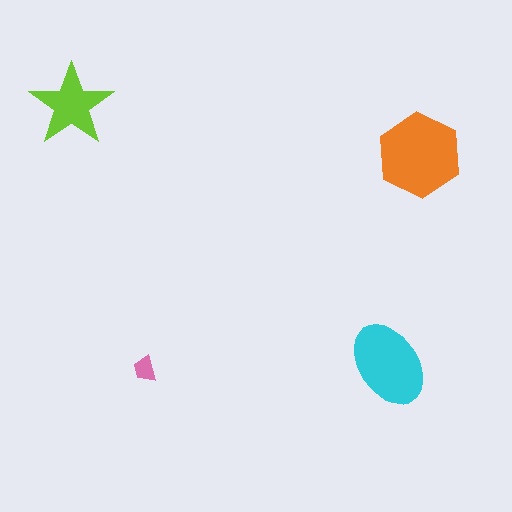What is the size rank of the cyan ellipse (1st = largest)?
2nd.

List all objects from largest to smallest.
The orange hexagon, the cyan ellipse, the lime star, the pink trapezoid.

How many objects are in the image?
There are 4 objects in the image.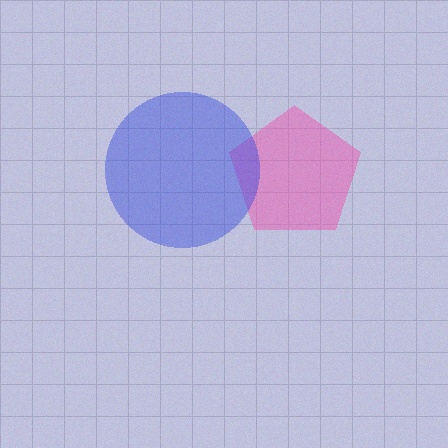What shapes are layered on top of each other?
The layered shapes are: a pink pentagon, a blue circle.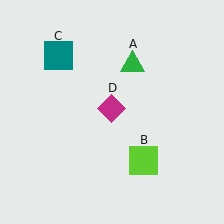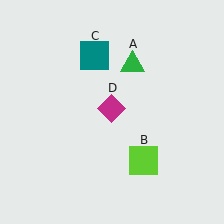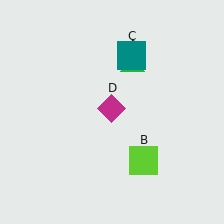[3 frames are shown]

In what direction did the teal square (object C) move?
The teal square (object C) moved right.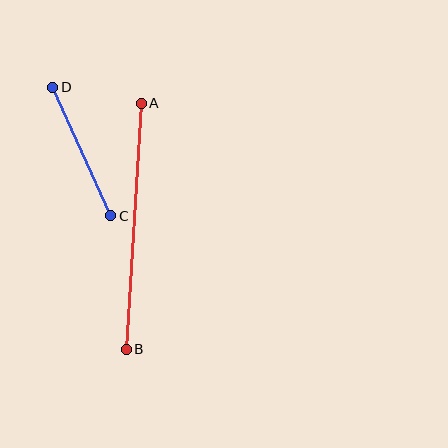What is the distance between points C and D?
The distance is approximately 141 pixels.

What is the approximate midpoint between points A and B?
The midpoint is at approximately (134, 226) pixels.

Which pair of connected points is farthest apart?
Points A and B are farthest apart.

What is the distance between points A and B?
The distance is approximately 246 pixels.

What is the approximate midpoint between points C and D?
The midpoint is at approximately (82, 152) pixels.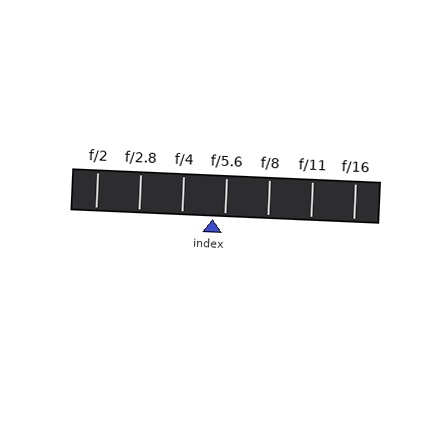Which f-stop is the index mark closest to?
The index mark is closest to f/5.6.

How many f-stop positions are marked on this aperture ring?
There are 7 f-stop positions marked.